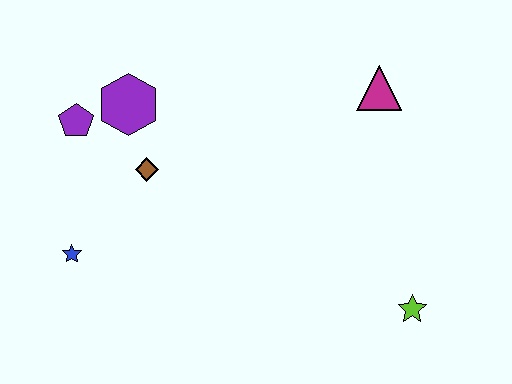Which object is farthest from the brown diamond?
The lime star is farthest from the brown diamond.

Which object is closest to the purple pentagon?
The purple hexagon is closest to the purple pentagon.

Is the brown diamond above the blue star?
Yes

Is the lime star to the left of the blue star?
No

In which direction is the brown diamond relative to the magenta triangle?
The brown diamond is to the left of the magenta triangle.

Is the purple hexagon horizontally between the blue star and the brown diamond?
Yes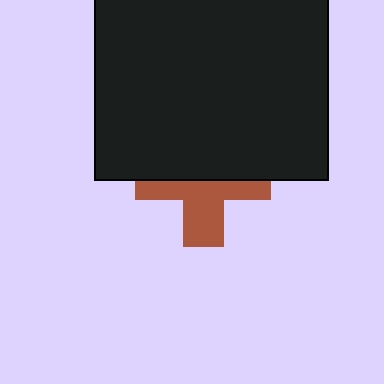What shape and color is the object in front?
The object in front is a black rectangle.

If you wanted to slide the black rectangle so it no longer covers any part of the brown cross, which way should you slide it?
Slide it up — that is the most direct way to separate the two shapes.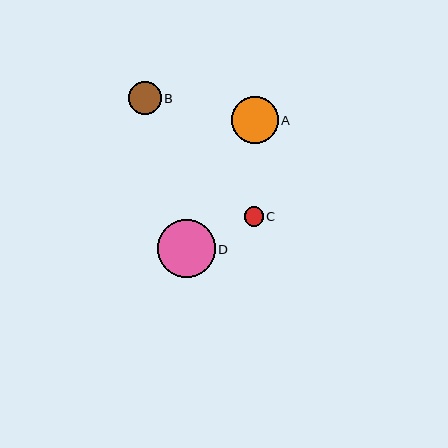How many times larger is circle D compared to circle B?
Circle D is approximately 1.8 times the size of circle B.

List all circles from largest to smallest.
From largest to smallest: D, A, B, C.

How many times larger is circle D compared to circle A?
Circle D is approximately 1.2 times the size of circle A.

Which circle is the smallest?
Circle C is the smallest with a size of approximately 19 pixels.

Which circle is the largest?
Circle D is the largest with a size of approximately 58 pixels.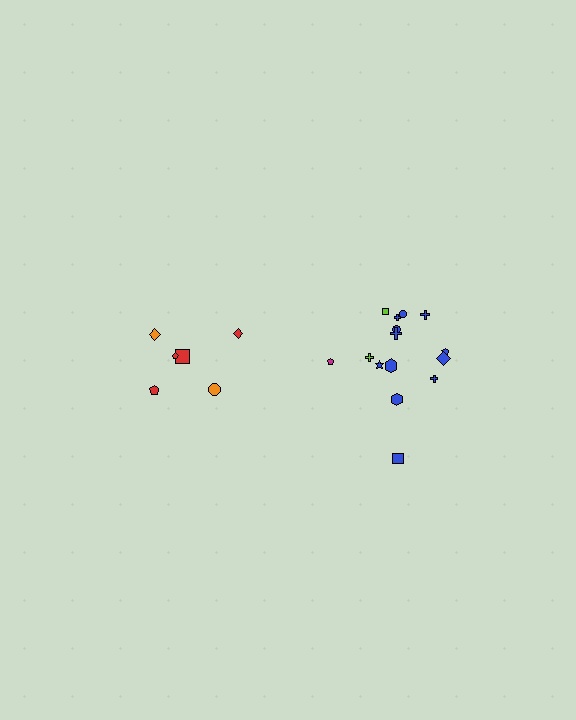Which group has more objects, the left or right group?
The right group.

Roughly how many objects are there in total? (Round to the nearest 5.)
Roughly 20 objects in total.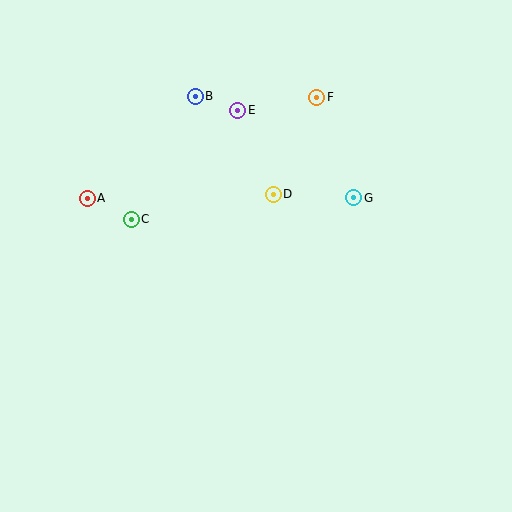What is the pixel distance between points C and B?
The distance between C and B is 138 pixels.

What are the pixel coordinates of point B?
Point B is at (195, 96).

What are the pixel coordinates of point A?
Point A is at (87, 198).